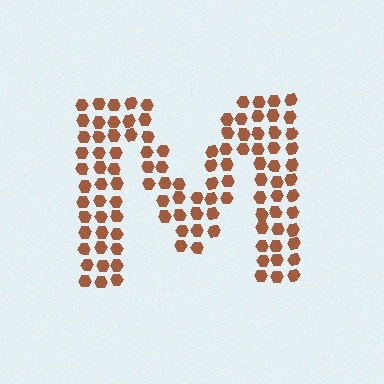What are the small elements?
The small elements are hexagons.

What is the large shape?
The large shape is the letter M.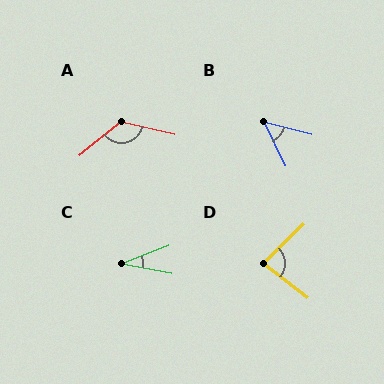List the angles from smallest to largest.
C (31°), B (50°), D (83°), A (129°).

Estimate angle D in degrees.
Approximately 83 degrees.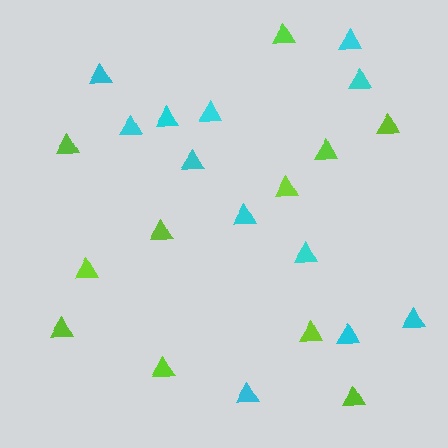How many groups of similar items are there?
There are 2 groups: one group of lime triangles (11) and one group of cyan triangles (12).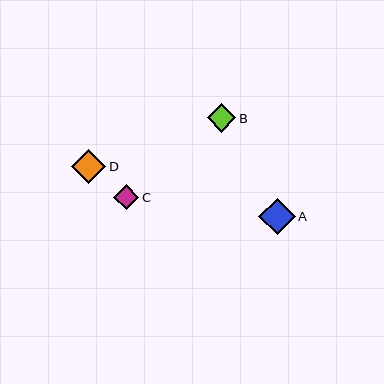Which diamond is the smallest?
Diamond C is the smallest with a size of approximately 25 pixels.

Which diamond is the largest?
Diamond A is the largest with a size of approximately 36 pixels.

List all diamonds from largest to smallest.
From largest to smallest: A, D, B, C.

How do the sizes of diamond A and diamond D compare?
Diamond A and diamond D are approximately the same size.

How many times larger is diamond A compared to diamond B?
Diamond A is approximately 1.3 times the size of diamond B.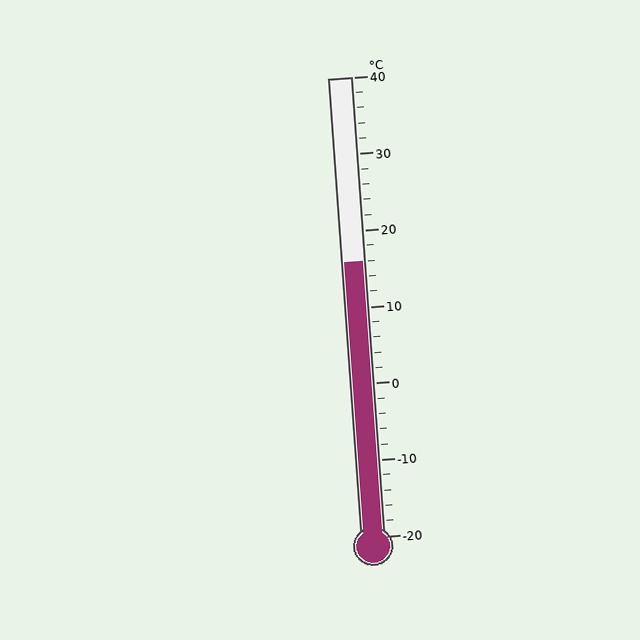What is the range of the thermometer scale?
The thermometer scale ranges from -20°C to 40°C.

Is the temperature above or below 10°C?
The temperature is above 10°C.